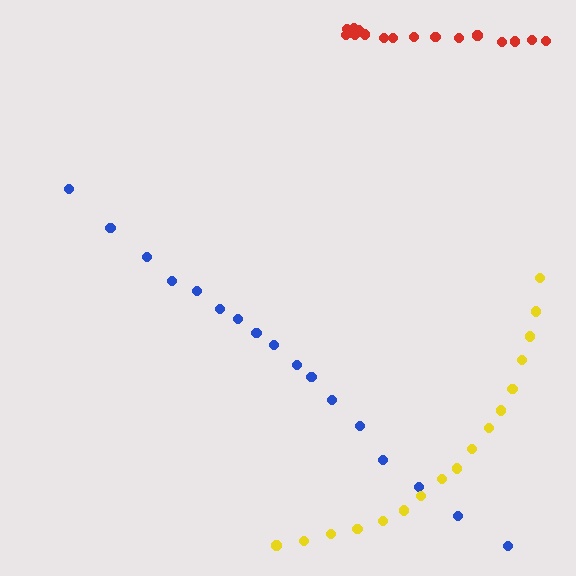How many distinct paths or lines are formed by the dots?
There are 3 distinct paths.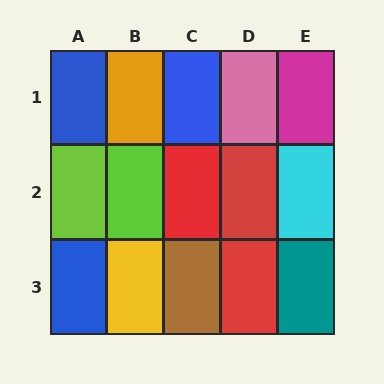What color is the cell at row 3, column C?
Brown.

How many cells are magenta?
1 cell is magenta.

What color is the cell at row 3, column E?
Teal.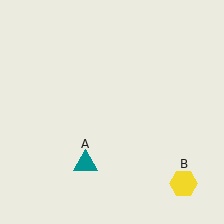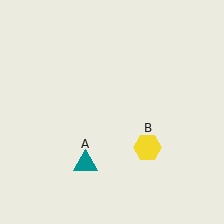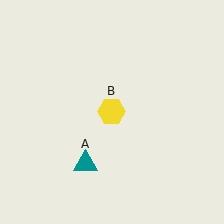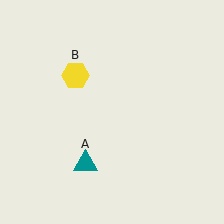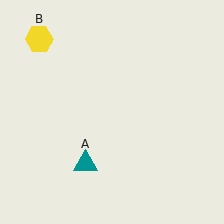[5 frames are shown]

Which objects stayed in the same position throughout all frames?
Teal triangle (object A) remained stationary.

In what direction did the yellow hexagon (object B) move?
The yellow hexagon (object B) moved up and to the left.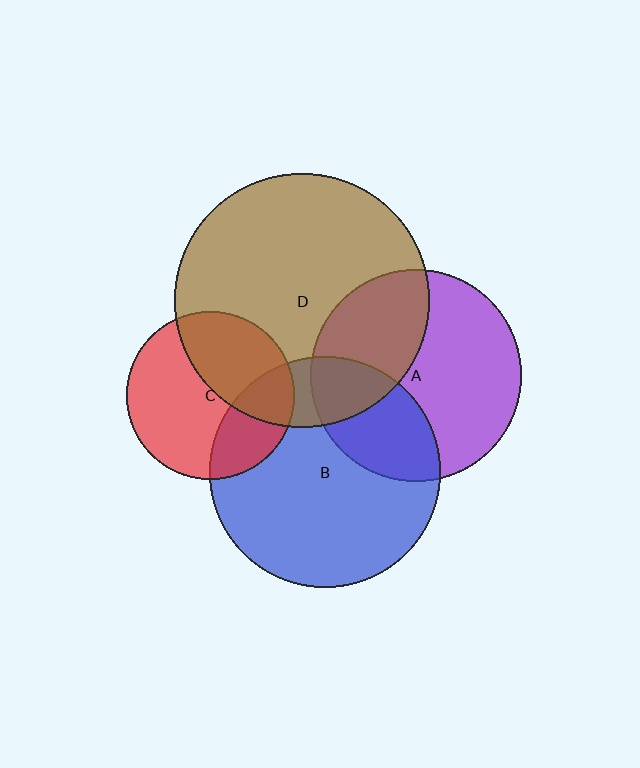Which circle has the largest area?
Circle D (brown).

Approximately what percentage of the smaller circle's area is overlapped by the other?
Approximately 20%.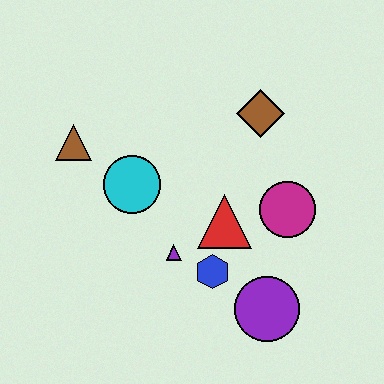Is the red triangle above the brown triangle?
No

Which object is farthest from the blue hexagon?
The brown triangle is farthest from the blue hexagon.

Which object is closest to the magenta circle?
The red triangle is closest to the magenta circle.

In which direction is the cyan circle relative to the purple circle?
The cyan circle is to the left of the purple circle.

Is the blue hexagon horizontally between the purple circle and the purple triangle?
Yes